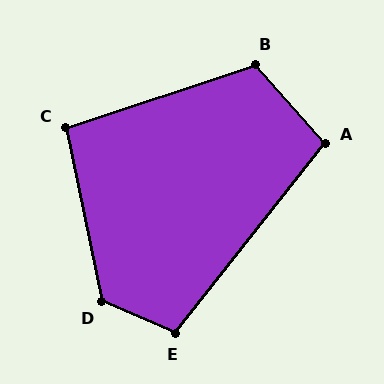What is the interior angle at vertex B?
Approximately 114 degrees (obtuse).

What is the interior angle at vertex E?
Approximately 105 degrees (obtuse).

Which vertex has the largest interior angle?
D, at approximately 125 degrees.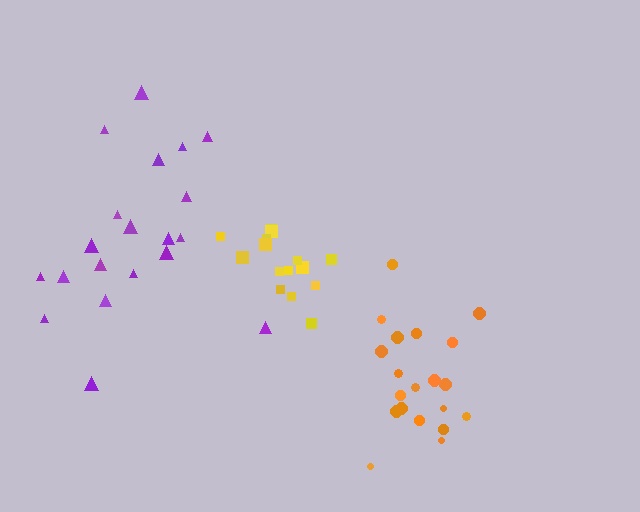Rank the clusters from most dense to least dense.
yellow, orange, purple.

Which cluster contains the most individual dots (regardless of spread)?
Purple (20).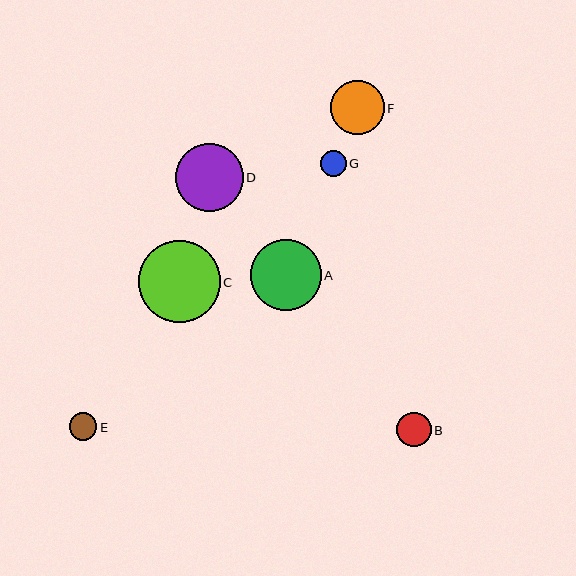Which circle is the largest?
Circle C is the largest with a size of approximately 82 pixels.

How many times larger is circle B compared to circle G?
Circle B is approximately 1.3 times the size of circle G.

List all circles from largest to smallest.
From largest to smallest: C, A, D, F, B, E, G.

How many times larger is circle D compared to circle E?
Circle D is approximately 2.5 times the size of circle E.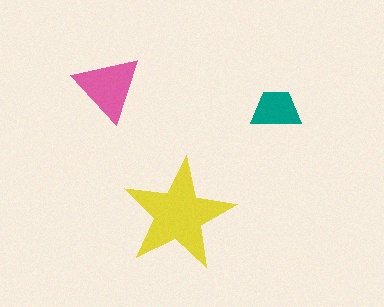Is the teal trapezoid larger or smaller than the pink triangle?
Smaller.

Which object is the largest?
The yellow star.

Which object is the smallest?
The teal trapezoid.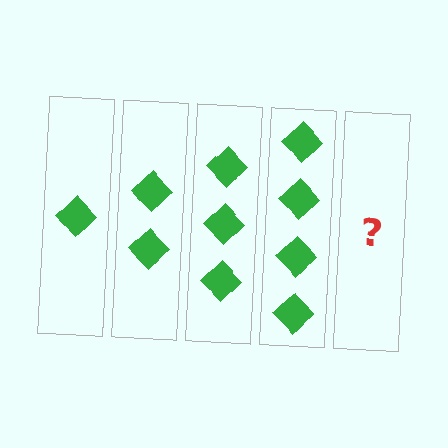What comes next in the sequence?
The next element should be 5 diamonds.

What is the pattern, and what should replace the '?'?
The pattern is that each step adds one more diamond. The '?' should be 5 diamonds.